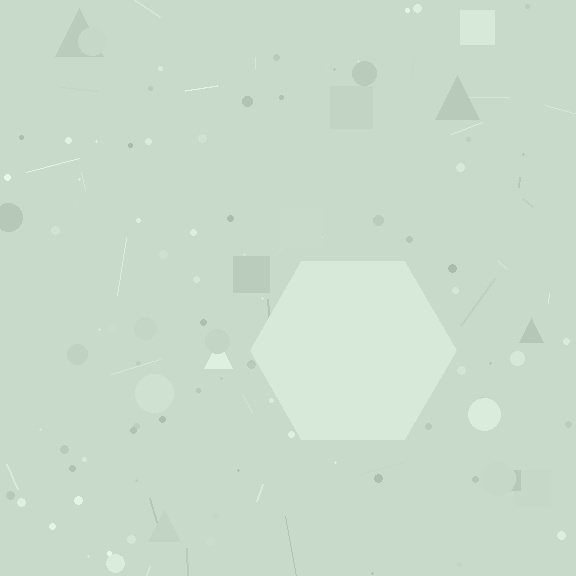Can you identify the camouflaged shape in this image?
The camouflaged shape is a hexagon.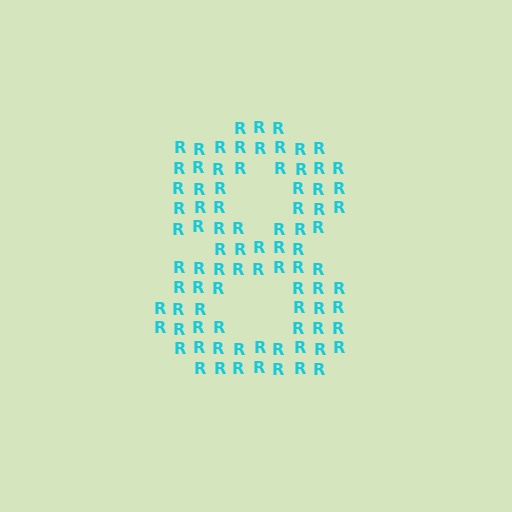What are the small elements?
The small elements are letter R's.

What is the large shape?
The large shape is the digit 8.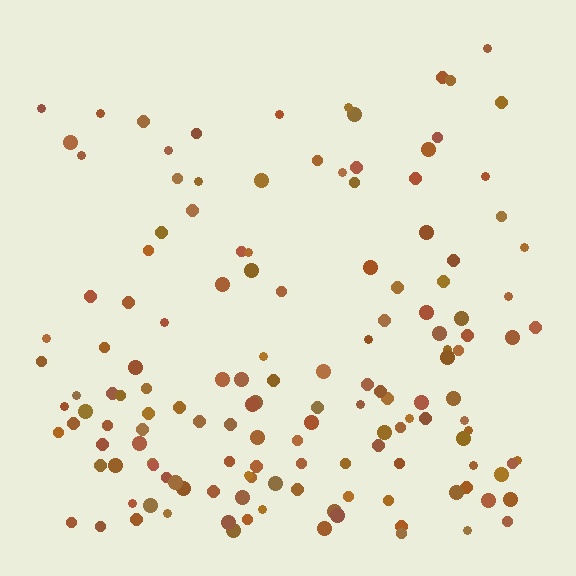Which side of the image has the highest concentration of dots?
The bottom.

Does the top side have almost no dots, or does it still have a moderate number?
Still a moderate number, just noticeably fewer than the bottom.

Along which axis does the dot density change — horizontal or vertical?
Vertical.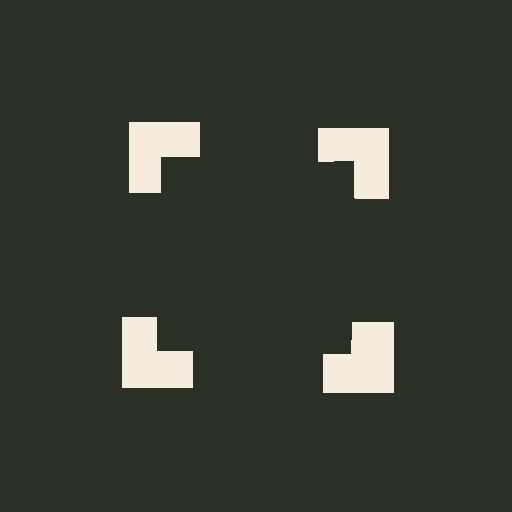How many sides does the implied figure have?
4 sides.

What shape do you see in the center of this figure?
An illusory square — its edges are inferred from the aligned wedge cuts in the notched squares, not physically drawn.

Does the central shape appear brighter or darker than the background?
It typically appears slightly darker than the background, even though no actual brightness change is drawn.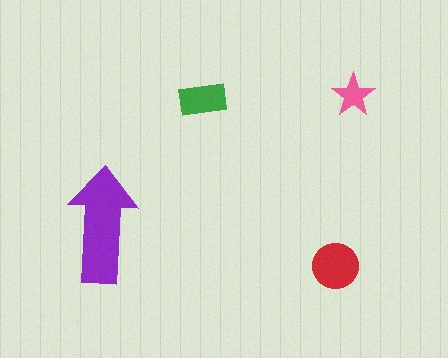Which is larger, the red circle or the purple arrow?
The purple arrow.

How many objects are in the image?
There are 4 objects in the image.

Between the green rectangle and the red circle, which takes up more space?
The red circle.